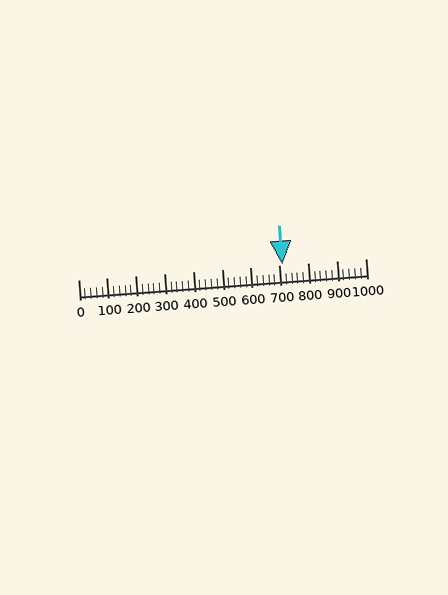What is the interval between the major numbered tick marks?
The major tick marks are spaced 100 units apart.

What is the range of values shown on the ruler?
The ruler shows values from 0 to 1000.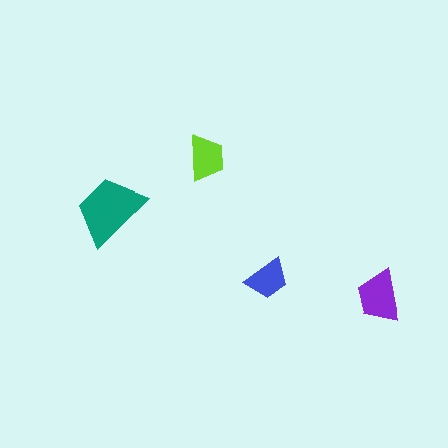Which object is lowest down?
The purple trapezoid is bottommost.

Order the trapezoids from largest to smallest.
the teal one, the purple one, the lime one, the blue one.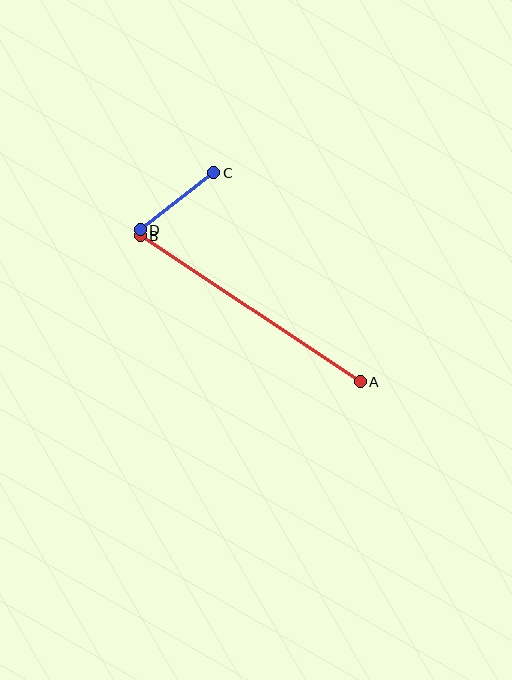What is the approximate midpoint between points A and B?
The midpoint is at approximately (250, 309) pixels.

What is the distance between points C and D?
The distance is approximately 93 pixels.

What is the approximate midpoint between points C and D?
The midpoint is at approximately (177, 201) pixels.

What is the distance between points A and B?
The distance is approximately 264 pixels.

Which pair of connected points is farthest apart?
Points A and B are farthest apart.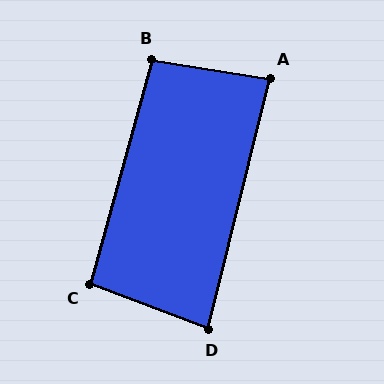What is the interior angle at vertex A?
Approximately 85 degrees (approximately right).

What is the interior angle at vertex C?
Approximately 95 degrees (approximately right).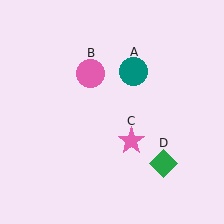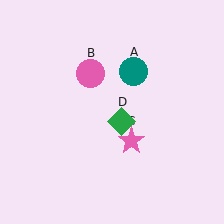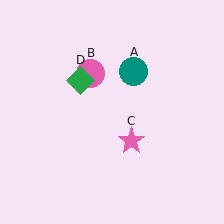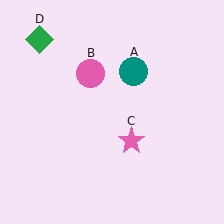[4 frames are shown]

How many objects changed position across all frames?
1 object changed position: green diamond (object D).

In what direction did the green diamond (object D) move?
The green diamond (object D) moved up and to the left.